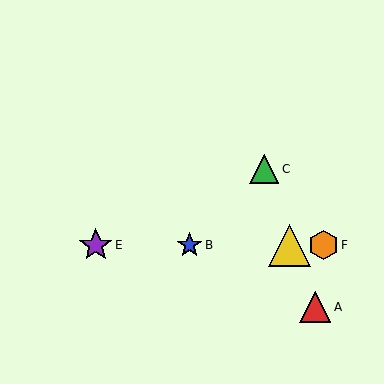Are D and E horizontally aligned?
Yes, both are at y≈245.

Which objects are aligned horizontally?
Objects B, D, E, F are aligned horizontally.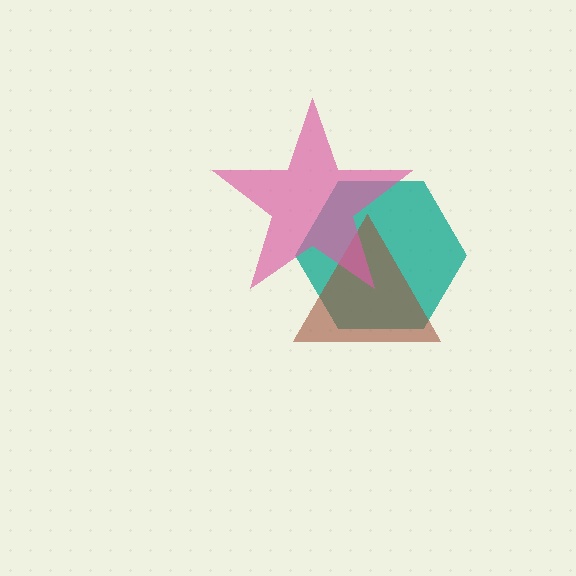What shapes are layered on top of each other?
The layered shapes are: a teal hexagon, a brown triangle, a pink star.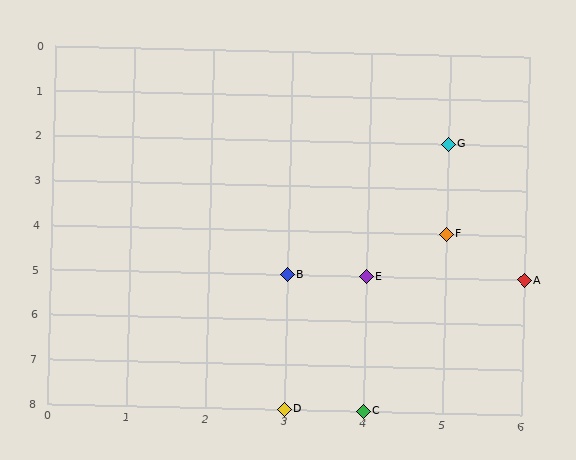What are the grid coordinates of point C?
Point C is at grid coordinates (4, 8).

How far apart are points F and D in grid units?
Points F and D are 2 columns and 4 rows apart (about 4.5 grid units diagonally).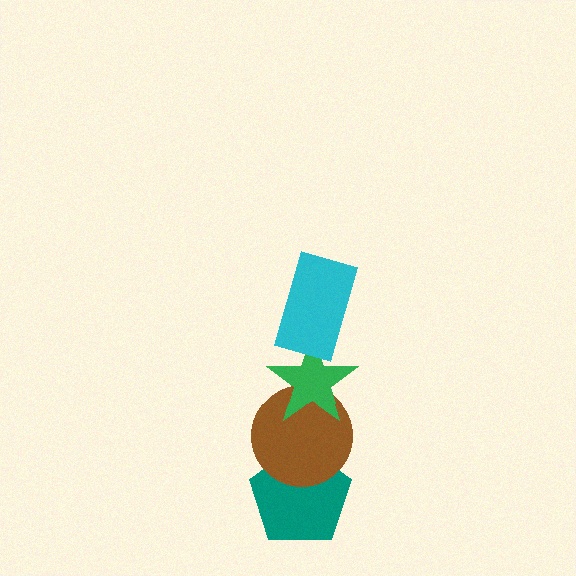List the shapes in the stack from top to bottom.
From top to bottom: the cyan rectangle, the green star, the brown circle, the teal pentagon.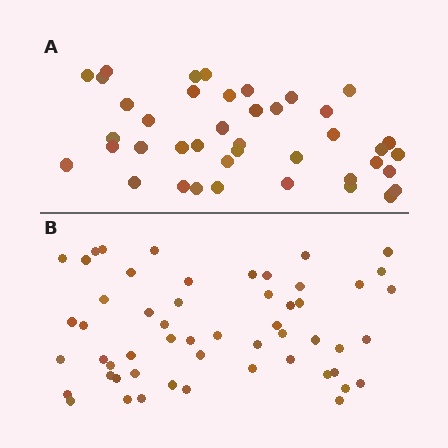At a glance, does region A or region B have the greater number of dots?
Region B (the bottom region) has more dots.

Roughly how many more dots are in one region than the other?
Region B has approximately 15 more dots than region A.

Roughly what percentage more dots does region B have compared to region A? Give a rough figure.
About 30% more.